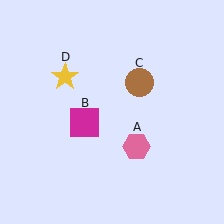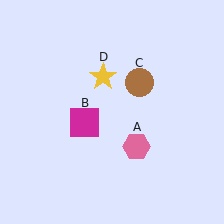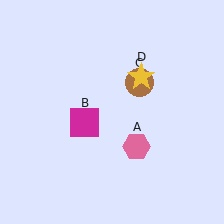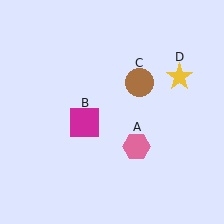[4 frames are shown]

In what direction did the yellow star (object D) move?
The yellow star (object D) moved right.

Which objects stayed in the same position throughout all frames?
Pink hexagon (object A) and magenta square (object B) and brown circle (object C) remained stationary.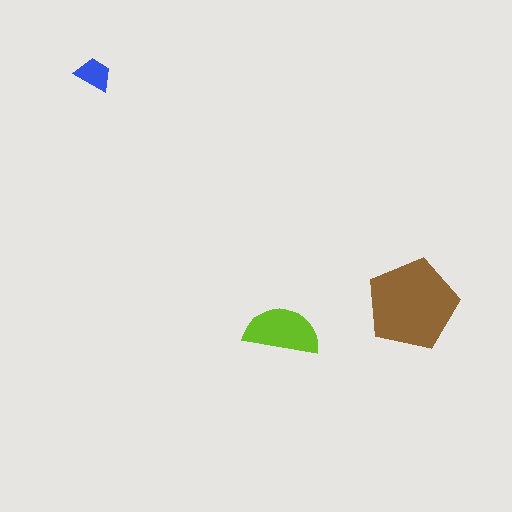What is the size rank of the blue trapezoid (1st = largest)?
3rd.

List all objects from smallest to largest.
The blue trapezoid, the lime semicircle, the brown pentagon.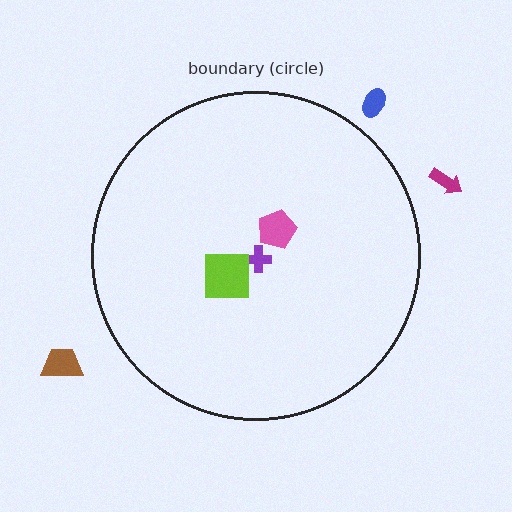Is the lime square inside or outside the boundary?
Inside.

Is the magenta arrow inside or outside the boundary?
Outside.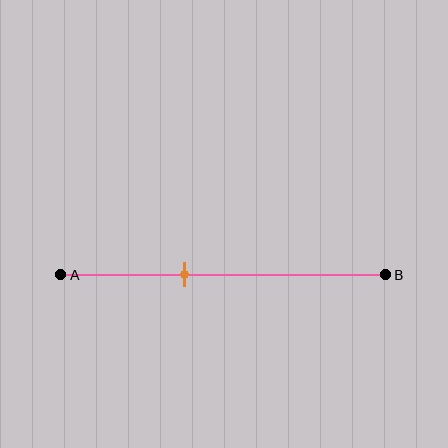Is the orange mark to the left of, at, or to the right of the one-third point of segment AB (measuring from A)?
The orange mark is to the right of the one-third point of segment AB.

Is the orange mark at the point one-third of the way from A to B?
No, the mark is at about 40% from A, not at the 33% one-third point.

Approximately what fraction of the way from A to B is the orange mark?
The orange mark is approximately 40% of the way from A to B.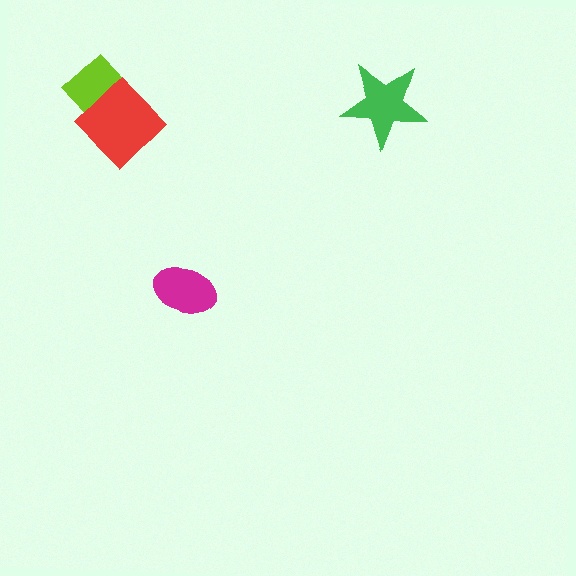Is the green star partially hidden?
No, no other shape covers it.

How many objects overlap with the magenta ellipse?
0 objects overlap with the magenta ellipse.